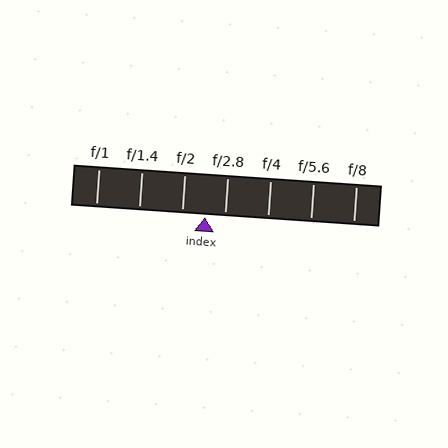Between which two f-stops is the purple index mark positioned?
The index mark is between f/2 and f/2.8.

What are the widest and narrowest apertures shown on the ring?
The widest aperture shown is f/1 and the narrowest is f/8.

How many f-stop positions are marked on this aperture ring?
There are 7 f-stop positions marked.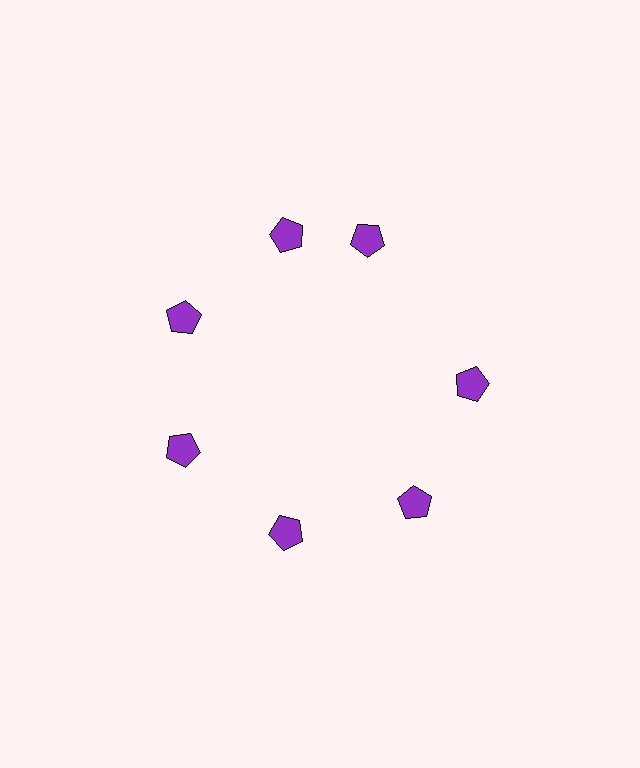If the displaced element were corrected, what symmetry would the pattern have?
It would have 7-fold rotational symmetry — the pattern would map onto itself every 51 degrees.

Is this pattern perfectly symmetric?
No. The 7 purple pentagons are arranged in a ring, but one element near the 1 o'clock position is rotated out of alignment along the ring, breaking the 7-fold rotational symmetry.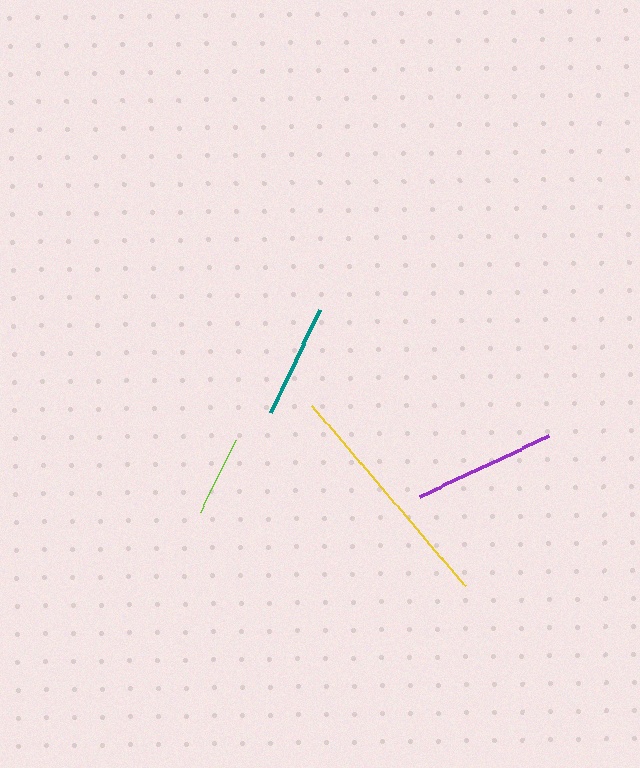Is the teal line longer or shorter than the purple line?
The purple line is longer than the teal line.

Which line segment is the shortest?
The lime line is the shortest at approximately 80 pixels.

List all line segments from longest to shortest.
From longest to shortest: yellow, purple, teal, lime.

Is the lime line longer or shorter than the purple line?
The purple line is longer than the lime line.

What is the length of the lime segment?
The lime segment is approximately 80 pixels long.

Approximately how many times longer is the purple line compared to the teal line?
The purple line is approximately 1.3 times the length of the teal line.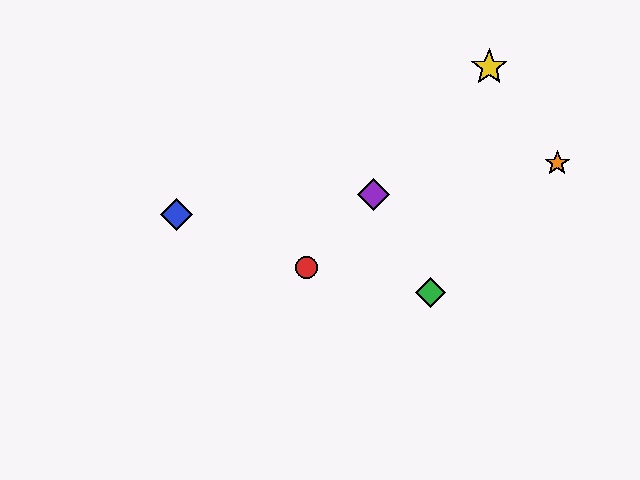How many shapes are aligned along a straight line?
3 shapes (the red circle, the yellow star, the purple diamond) are aligned along a straight line.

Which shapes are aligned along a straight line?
The red circle, the yellow star, the purple diamond are aligned along a straight line.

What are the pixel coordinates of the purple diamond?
The purple diamond is at (373, 194).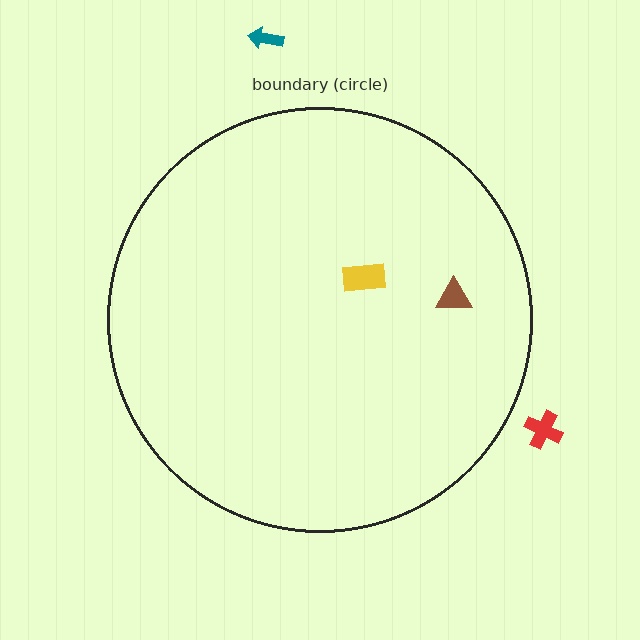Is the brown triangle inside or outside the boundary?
Inside.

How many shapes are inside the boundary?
2 inside, 2 outside.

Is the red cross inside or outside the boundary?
Outside.